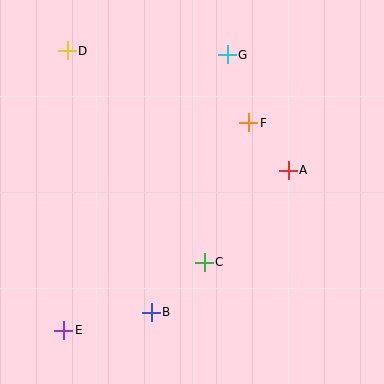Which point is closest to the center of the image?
Point C at (204, 262) is closest to the center.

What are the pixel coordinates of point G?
Point G is at (227, 55).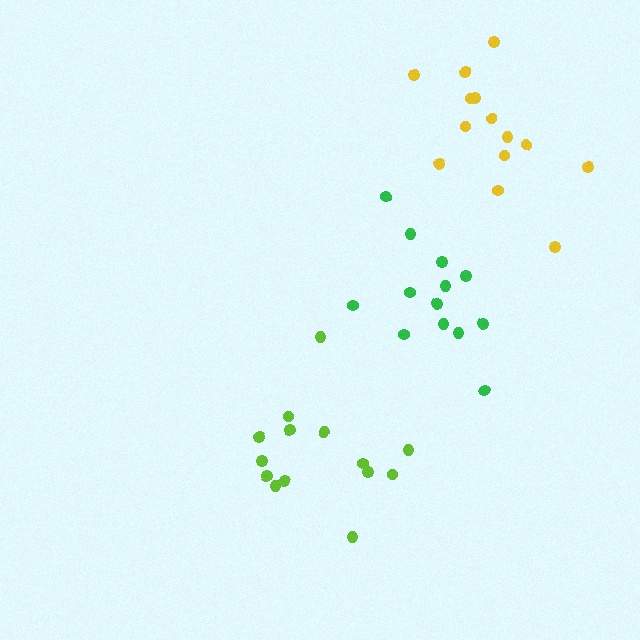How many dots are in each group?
Group 1: 13 dots, Group 2: 14 dots, Group 3: 14 dots (41 total).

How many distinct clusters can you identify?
There are 3 distinct clusters.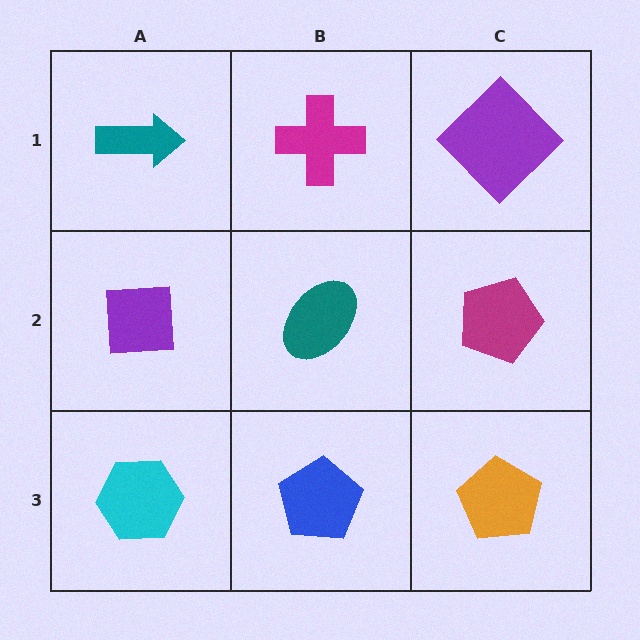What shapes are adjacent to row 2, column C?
A purple diamond (row 1, column C), an orange pentagon (row 3, column C), a teal ellipse (row 2, column B).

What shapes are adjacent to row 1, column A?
A purple square (row 2, column A), a magenta cross (row 1, column B).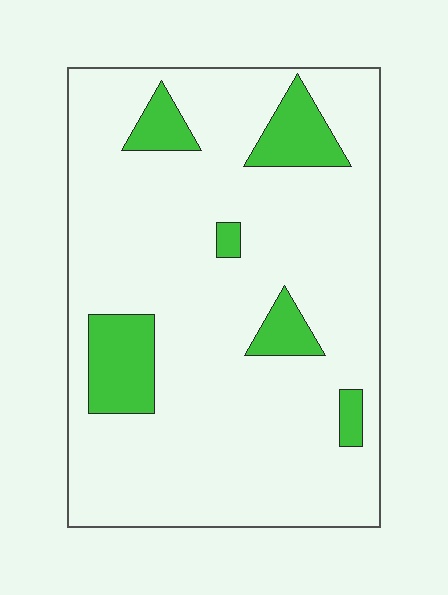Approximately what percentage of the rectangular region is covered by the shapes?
Approximately 15%.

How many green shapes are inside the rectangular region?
6.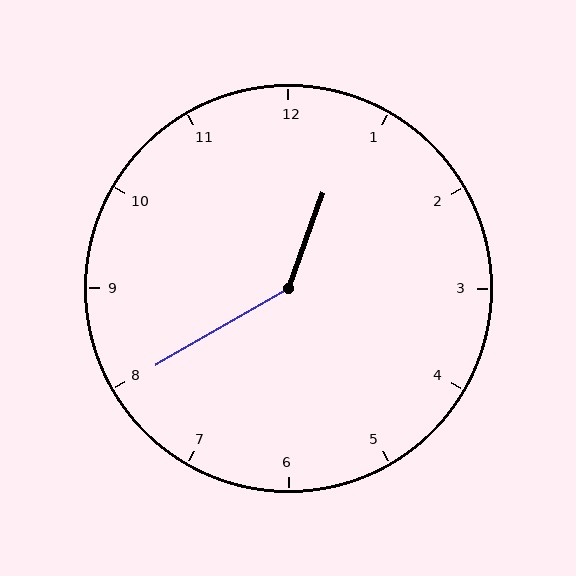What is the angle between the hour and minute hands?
Approximately 140 degrees.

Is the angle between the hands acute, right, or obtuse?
It is obtuse.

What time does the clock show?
12:40.